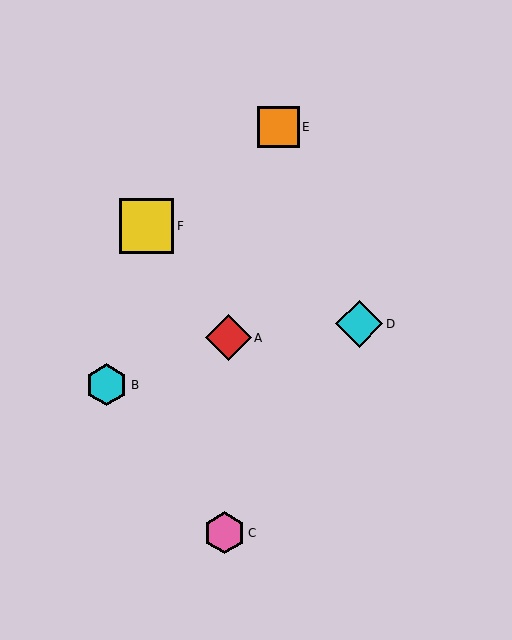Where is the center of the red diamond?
The center of the red diamond is at (228, 338).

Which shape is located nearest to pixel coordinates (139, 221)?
The yellow square (labeled F) at (146, 226) is nearest to that location.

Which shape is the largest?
The yellow square (labeled F) is the largest.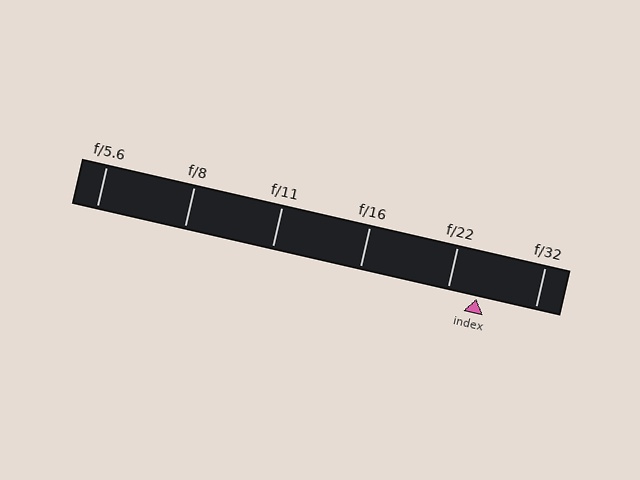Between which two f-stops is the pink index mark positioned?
The index mark is between f/22 and f/32.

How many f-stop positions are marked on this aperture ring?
There are 6 f-stop positions marked.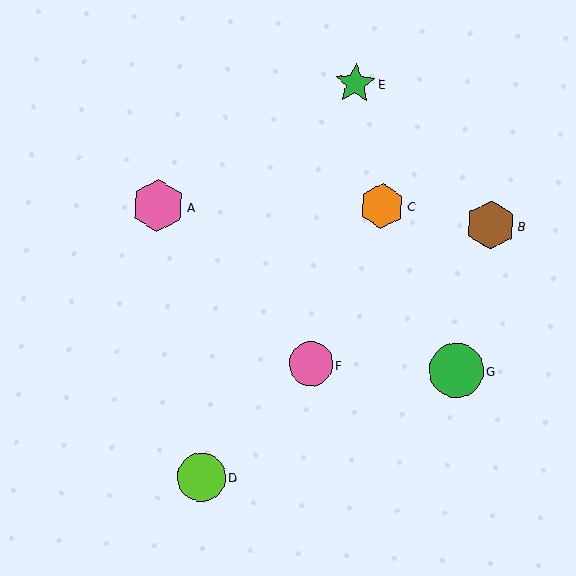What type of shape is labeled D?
Shape D is a lime circle.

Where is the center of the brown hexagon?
The center of the brown hexagon is at (491, 225).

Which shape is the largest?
The green circle (labeled G) is the largest.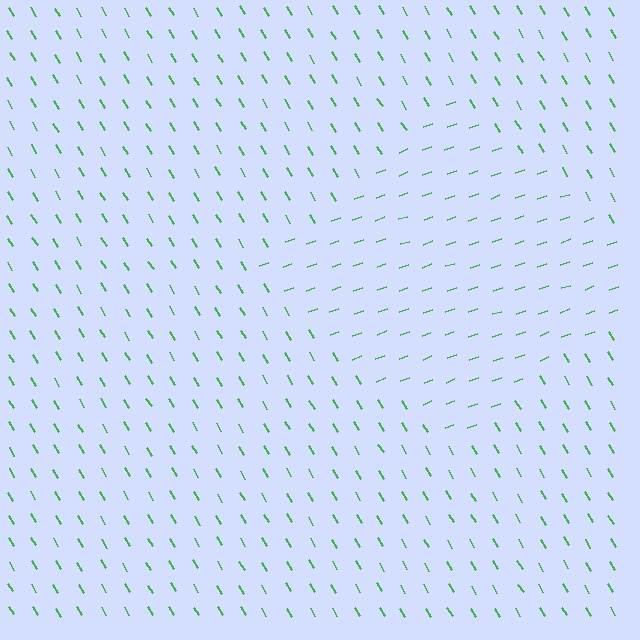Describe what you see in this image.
The image is filled with small green line segments. A diamond region in the image has lines oriented differently from the surrounding lines, creating a visible texture boundary.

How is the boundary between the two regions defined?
The boundary is defined purely by a change in line orientation (approximately 79 degrees difference). All lines are the same color and thickness.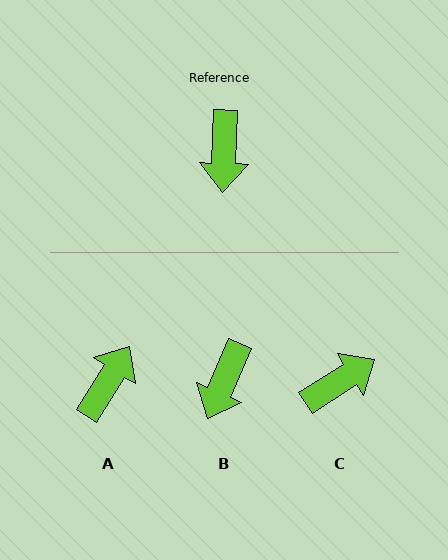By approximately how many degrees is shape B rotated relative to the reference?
Approximately 21 degrees clockwise.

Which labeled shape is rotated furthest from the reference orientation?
A, about 150 degrees away.